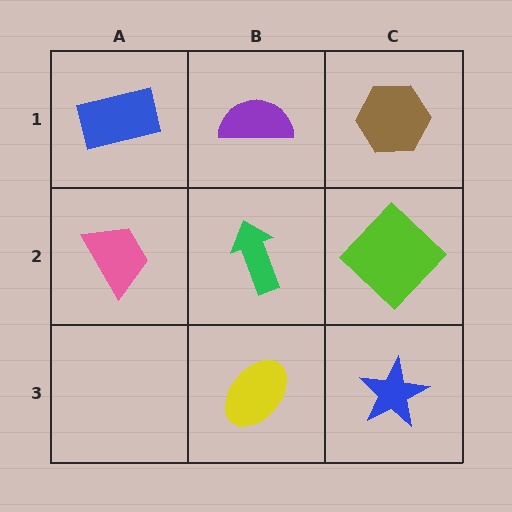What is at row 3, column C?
A blue star.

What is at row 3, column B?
A yellow ellipse.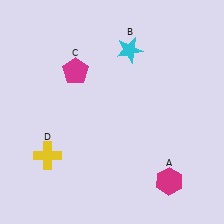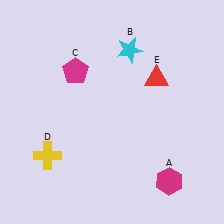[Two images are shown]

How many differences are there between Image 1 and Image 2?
There is 1 difference between the two images.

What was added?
A red triangle (E) was added in Image 2.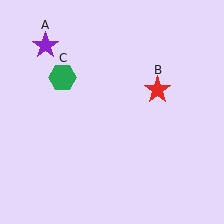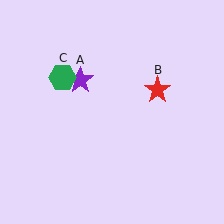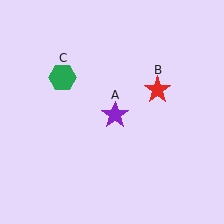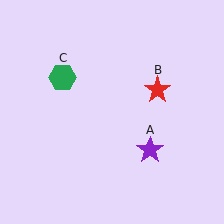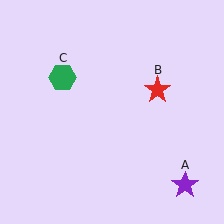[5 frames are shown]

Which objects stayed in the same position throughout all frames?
Red star (object B) and green hexagon (object C) remained stationary.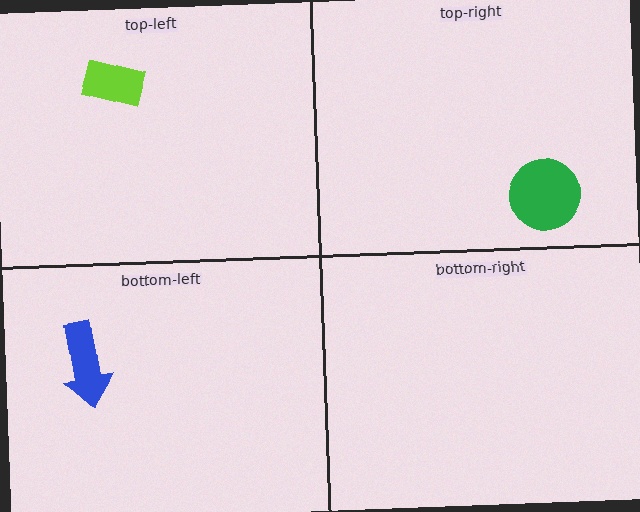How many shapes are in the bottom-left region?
1.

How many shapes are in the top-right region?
1.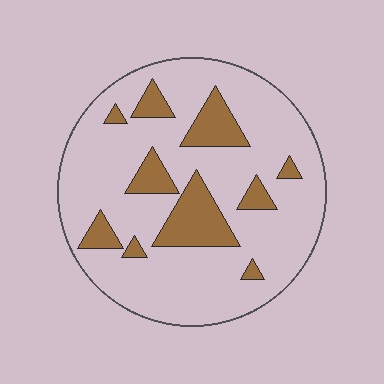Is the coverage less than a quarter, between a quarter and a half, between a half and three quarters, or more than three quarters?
Less than a quarter.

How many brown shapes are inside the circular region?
10.